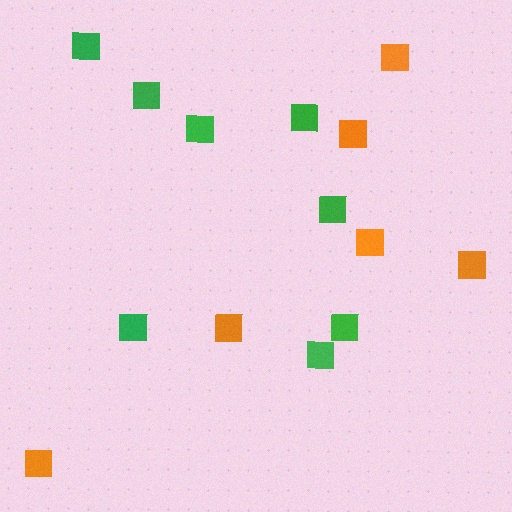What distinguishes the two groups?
There are 2 groups: one group of orange squares (6) and one group of green squares (8).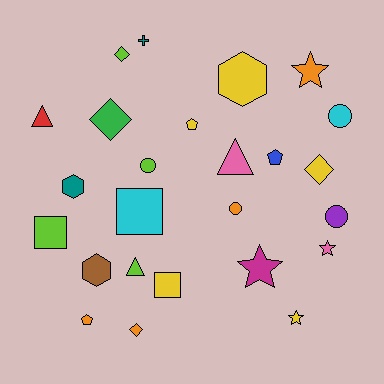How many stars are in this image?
There are 4 stars.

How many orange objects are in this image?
There are 4 orange objects.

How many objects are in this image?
There are 25 objects.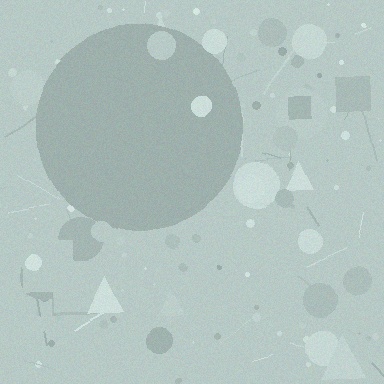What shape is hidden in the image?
A circle is hidden in the image.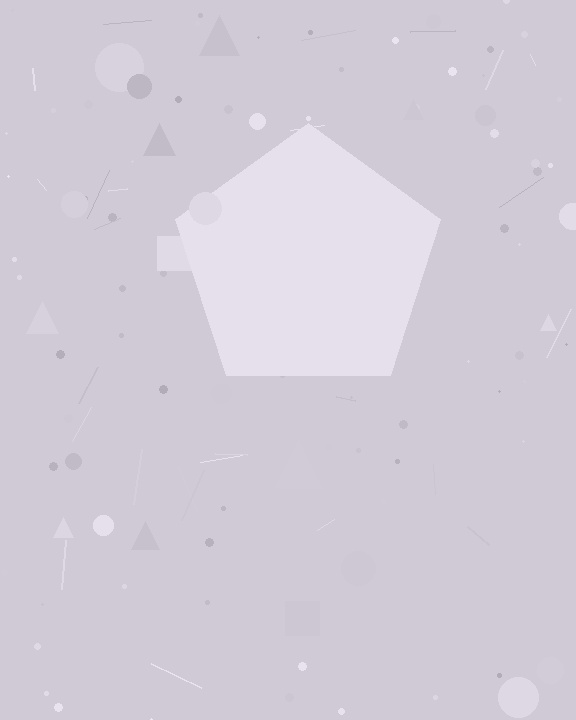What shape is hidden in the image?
A pentagon is hidden in the image.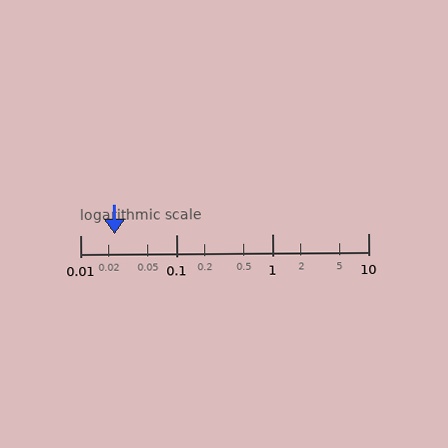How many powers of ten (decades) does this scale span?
The scale spans 3 decades, from 0.01 to 10.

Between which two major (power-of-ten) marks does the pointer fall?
The pointer is between 0.01 and 0.1.